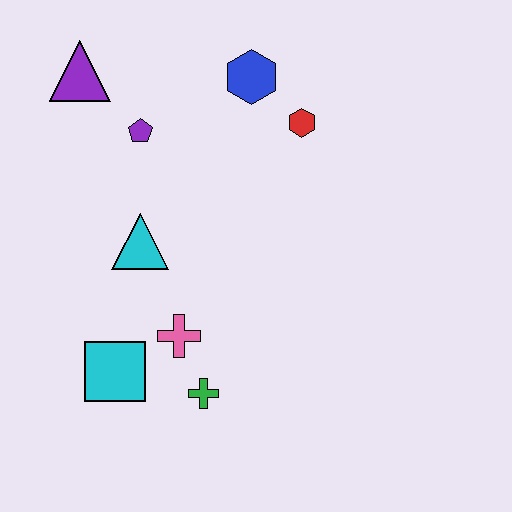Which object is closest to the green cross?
The pink cross is closest to the green cross.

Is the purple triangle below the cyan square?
No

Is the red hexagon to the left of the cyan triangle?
No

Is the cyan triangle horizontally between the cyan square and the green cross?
Yes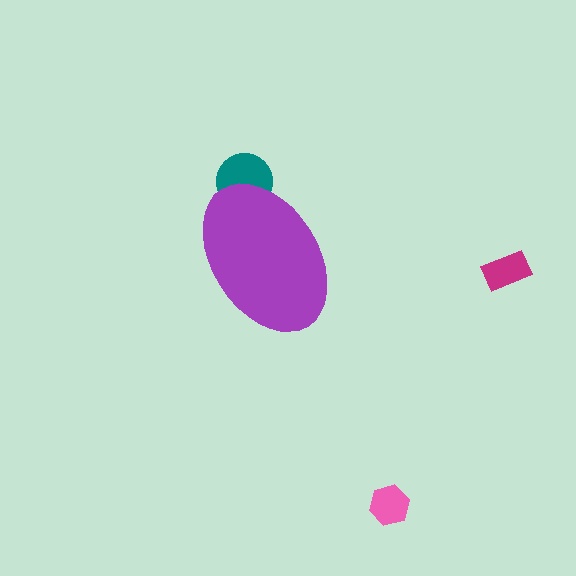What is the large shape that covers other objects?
A purple ellipse.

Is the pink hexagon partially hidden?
No, the pink hexagon is fully visible.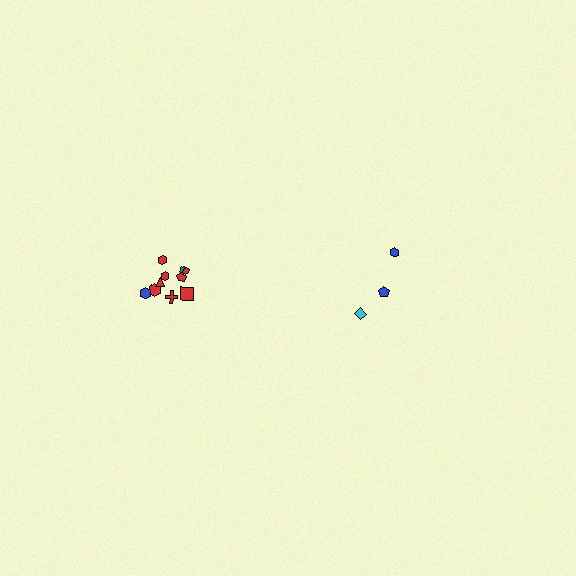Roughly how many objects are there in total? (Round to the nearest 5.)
Roughly 15 objects in total.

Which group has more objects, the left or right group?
The left group.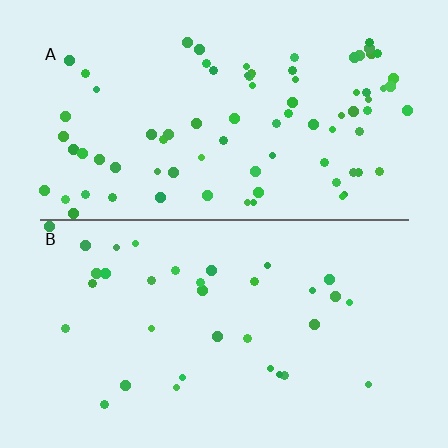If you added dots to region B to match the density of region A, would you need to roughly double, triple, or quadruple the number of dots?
Approximately double.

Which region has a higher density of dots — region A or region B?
A (the top).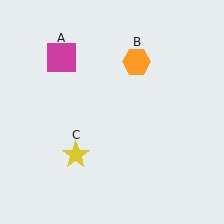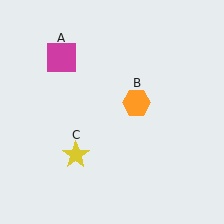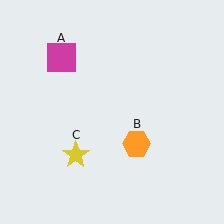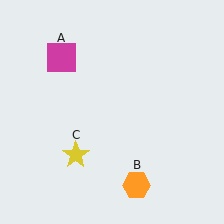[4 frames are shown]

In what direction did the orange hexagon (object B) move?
The orange hexagon (object B) moved down.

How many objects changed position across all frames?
1 object changed position: orange hexagon (object B).